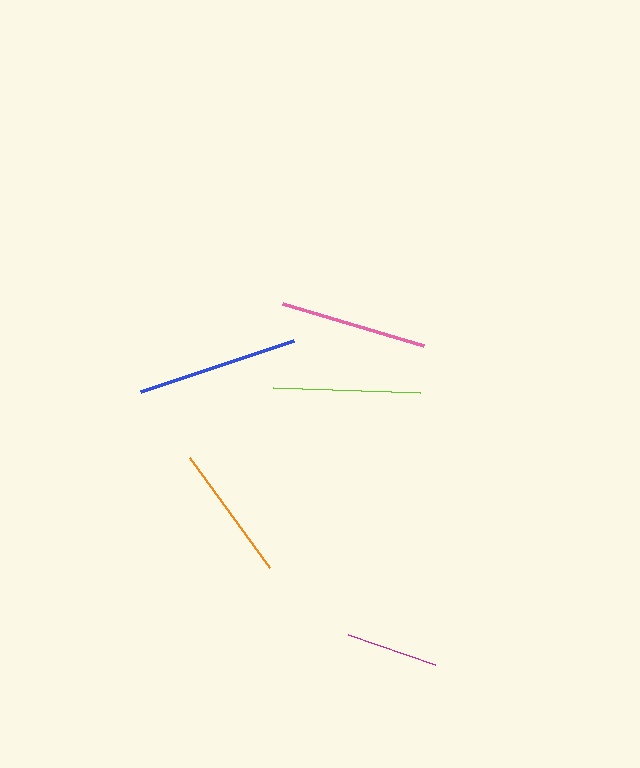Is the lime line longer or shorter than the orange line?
The lime line is longer than the orange line.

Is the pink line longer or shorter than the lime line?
The lime line is longer than the pink line.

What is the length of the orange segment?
The orange segment is approximately 136 pixels long.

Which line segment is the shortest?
The magenta line is the shortest at approximately 92 pixels.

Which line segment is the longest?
The blue line is the longest at approximately 161 pixels.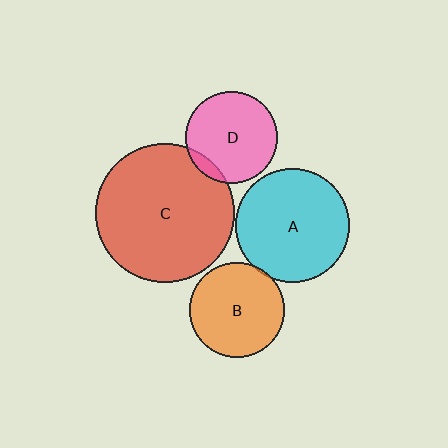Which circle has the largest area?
Circle C (red).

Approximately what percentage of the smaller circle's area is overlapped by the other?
Approximately 5%.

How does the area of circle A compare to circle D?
Approximately 1.5 times.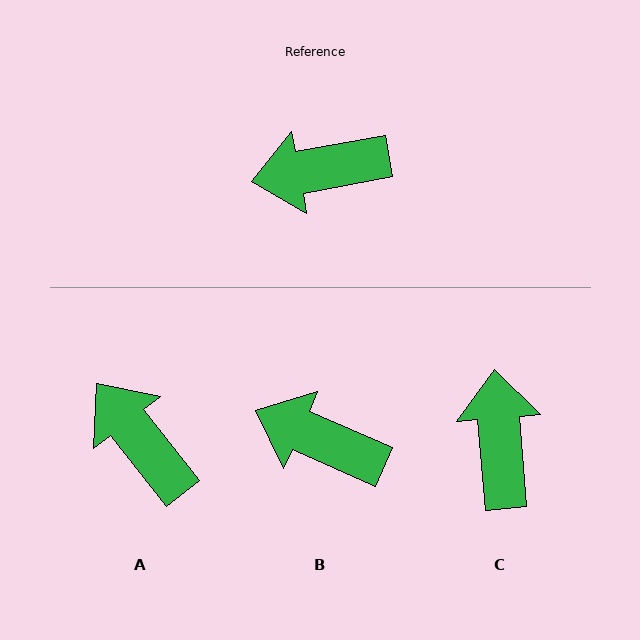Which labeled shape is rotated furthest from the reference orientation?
C, about 96 degrees away.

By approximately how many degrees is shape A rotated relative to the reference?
Approximately 62 degrees clockwise.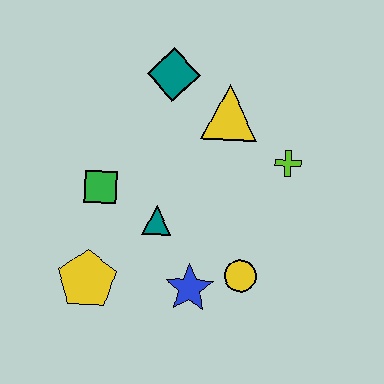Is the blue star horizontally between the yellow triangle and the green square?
Yes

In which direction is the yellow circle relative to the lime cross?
The yellow circle is below the lime cross.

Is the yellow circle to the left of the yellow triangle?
No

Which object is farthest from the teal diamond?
The yellow pentagon is farthest from the teal diamond.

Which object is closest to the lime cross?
The yellow triangle is closest to the lime cross.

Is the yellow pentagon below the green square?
Yes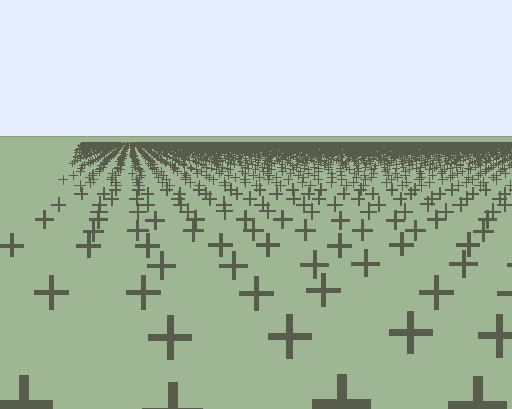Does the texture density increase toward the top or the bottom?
Density increases toward the top.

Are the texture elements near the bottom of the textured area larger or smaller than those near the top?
Larger. Near the bottom, elements are closer to the viewer and appear at a bigger on-screen size.